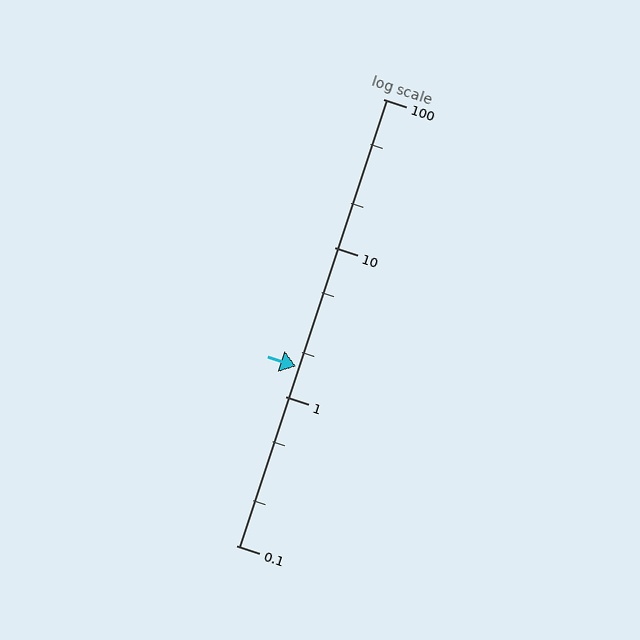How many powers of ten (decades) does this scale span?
The scale spans 3 decades, from 0.1 to 100.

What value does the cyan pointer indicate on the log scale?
The pointer indicates approximately 1.6.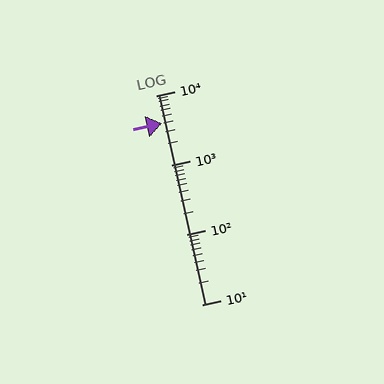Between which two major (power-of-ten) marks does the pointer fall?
The pointer is between 1000 and 10000.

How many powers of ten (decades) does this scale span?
The scale spans 3 decades, from 10 to 10000.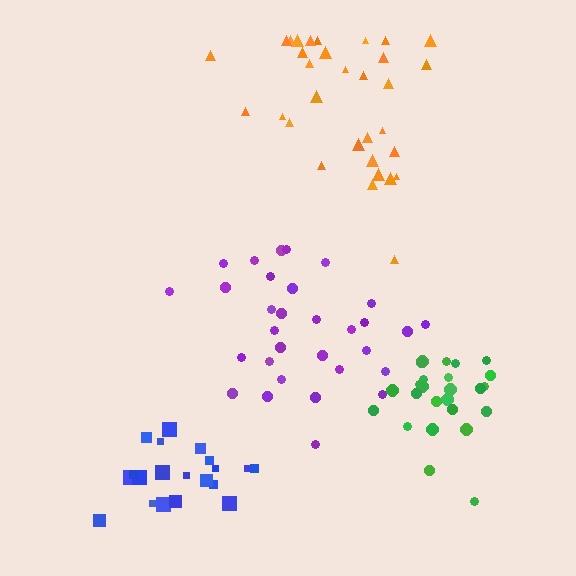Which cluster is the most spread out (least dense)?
Orange.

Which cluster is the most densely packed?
Green.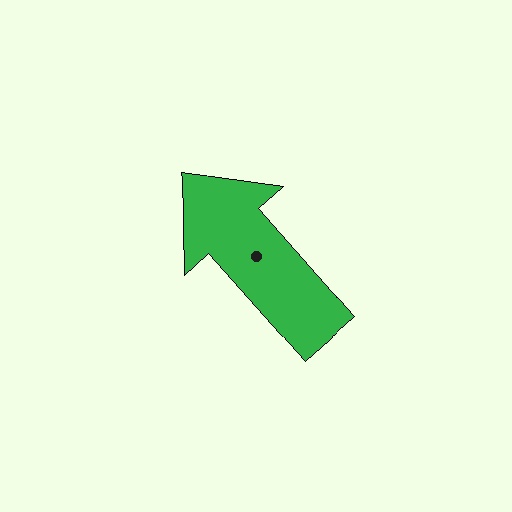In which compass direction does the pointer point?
Northwest.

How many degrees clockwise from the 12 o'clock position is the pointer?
Approximately 319 degrees.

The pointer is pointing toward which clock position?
Roughly 11 o'clock.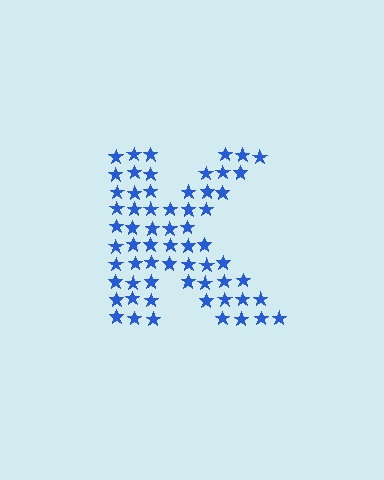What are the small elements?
The small elements are stars.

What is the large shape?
The large shape is the letter K.